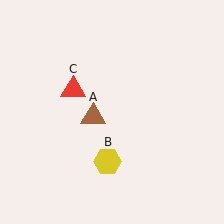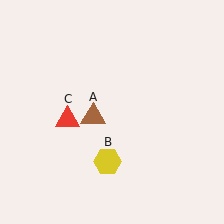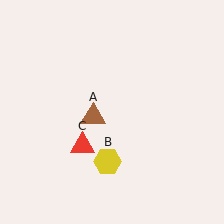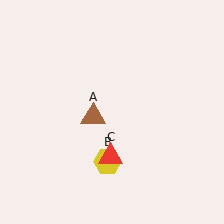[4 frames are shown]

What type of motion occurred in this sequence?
The red triangle (object C) rotated counterclockwise around the center of the scene.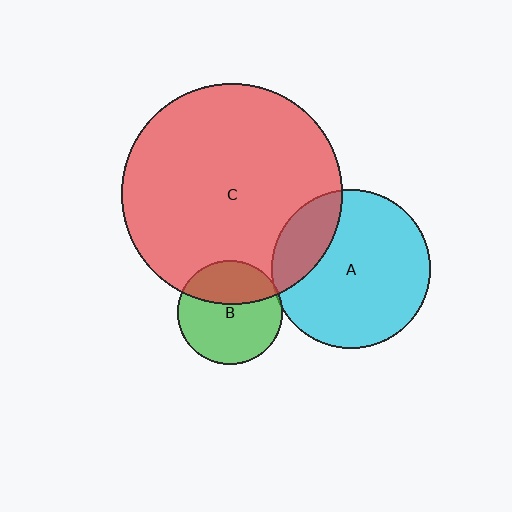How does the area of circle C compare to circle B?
Approximately 4.5 times.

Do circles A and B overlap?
Yes.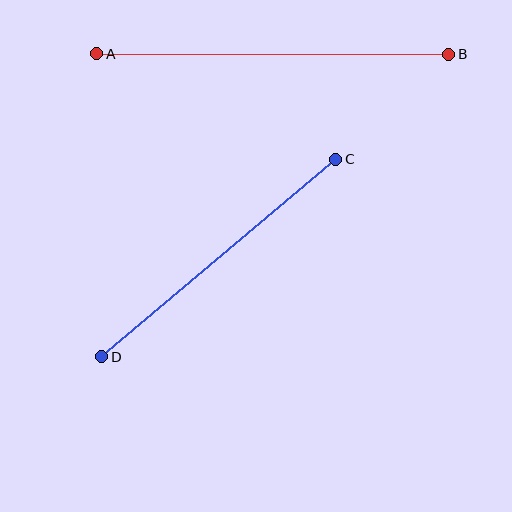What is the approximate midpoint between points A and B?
The midpoint is at approximately (273, 54) pixels.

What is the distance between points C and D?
The distance is approximately 306 pixels.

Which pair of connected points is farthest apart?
Points A and B are farthest apart.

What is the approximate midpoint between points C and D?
The midpoint is at approximately (219, 258) pixels.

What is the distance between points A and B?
The distance is approximately 352 pixels.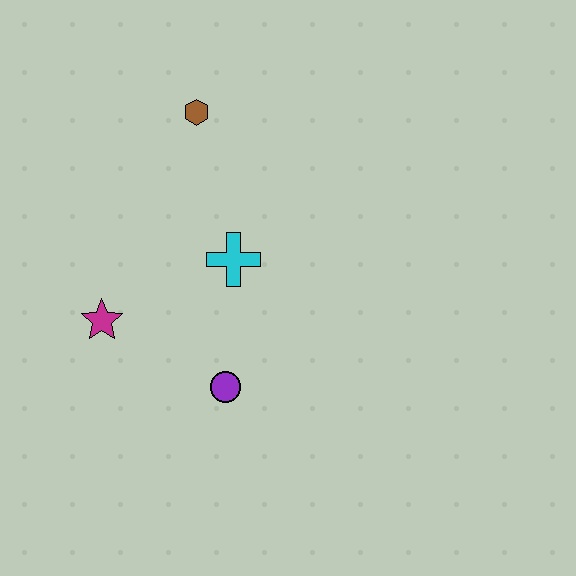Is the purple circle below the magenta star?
Yes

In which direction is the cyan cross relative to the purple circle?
The cyan cross is above the purple circle.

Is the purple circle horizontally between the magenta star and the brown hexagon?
No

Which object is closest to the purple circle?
The cyan cross is closest to the purple circle.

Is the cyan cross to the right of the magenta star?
Yes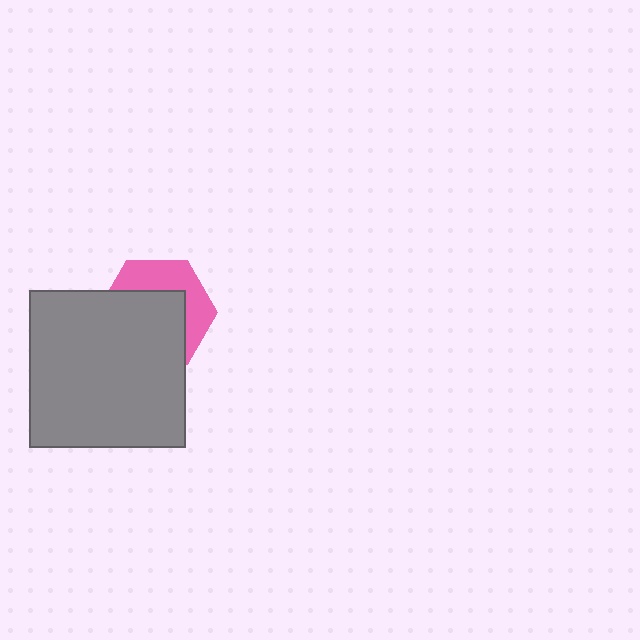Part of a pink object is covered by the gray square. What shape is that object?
It is a hexagon.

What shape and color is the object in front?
The object in front is a gray square.